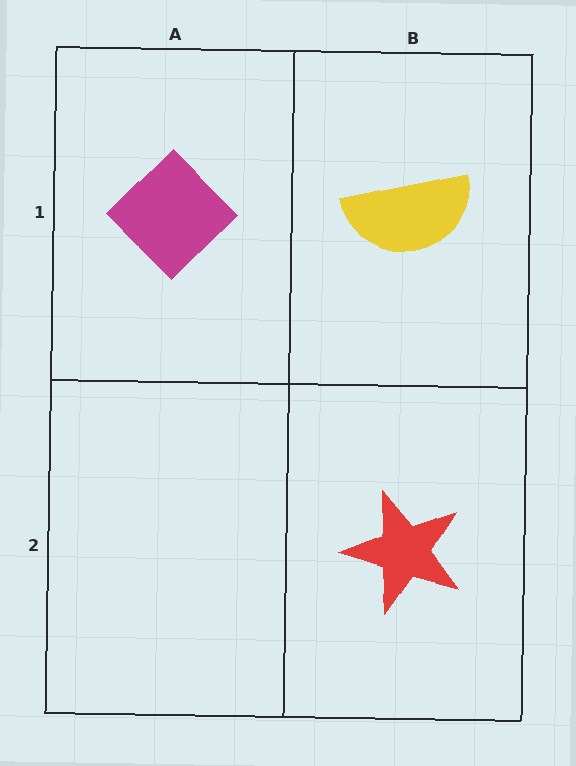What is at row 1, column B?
A yellow semicircle.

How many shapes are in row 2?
1 shape.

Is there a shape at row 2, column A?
No, that cell is empty.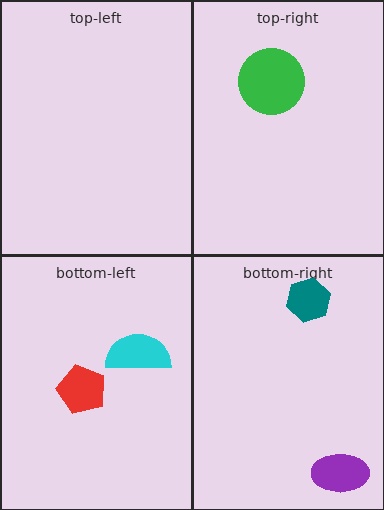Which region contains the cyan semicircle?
The bottom-left region.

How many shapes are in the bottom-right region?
2.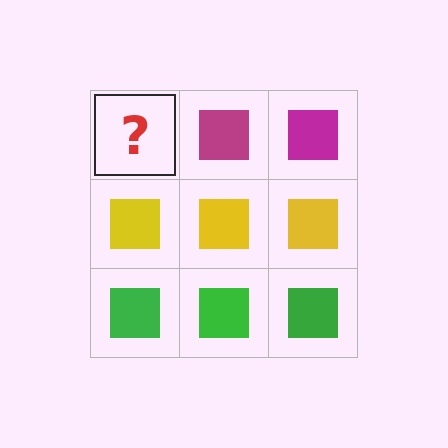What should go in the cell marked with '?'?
The missing cell should contain a magenta square.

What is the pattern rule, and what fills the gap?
The rule is that each row has a consistent color. The gap should be filled with a magenta square.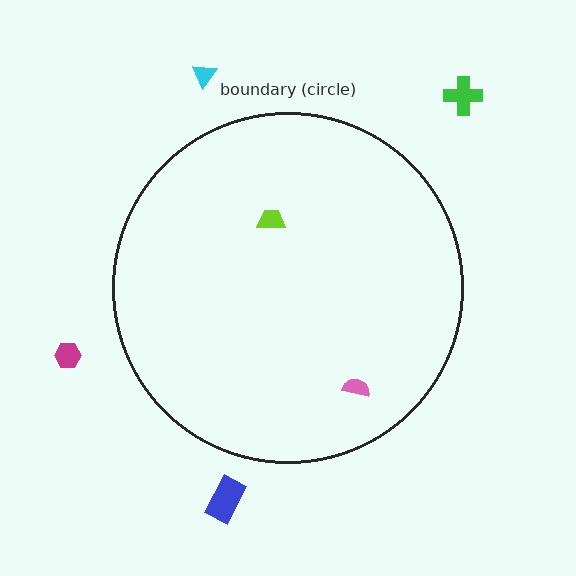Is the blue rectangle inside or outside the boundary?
Outside.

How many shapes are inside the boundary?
2 inside, 4 outside.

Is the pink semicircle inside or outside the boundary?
Inside.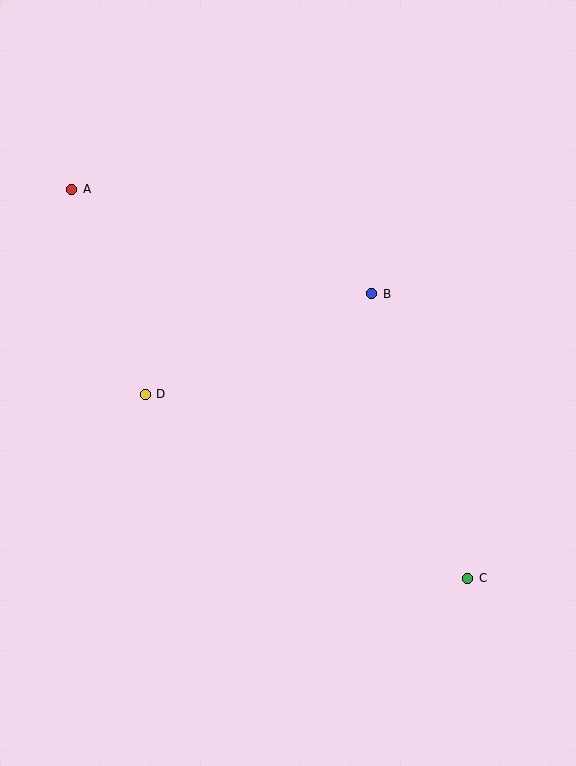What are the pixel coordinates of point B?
Point B is at (372, 294).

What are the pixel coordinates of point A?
Point A is at (72, 189).